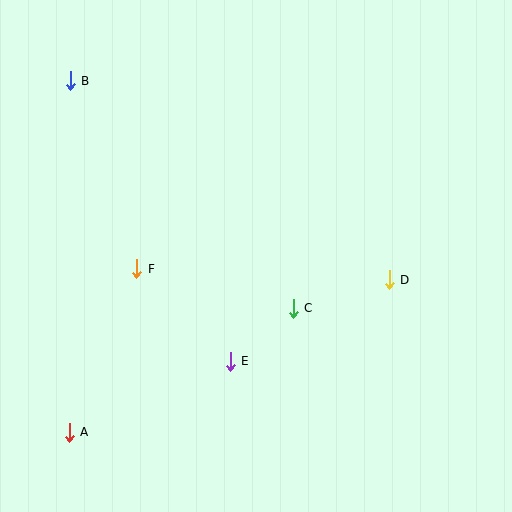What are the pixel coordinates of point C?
Point C is at (293, 308).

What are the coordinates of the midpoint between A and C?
The midpoint between A and C is at (181, 370).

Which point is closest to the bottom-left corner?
Point A is closest to the bottom-left corner.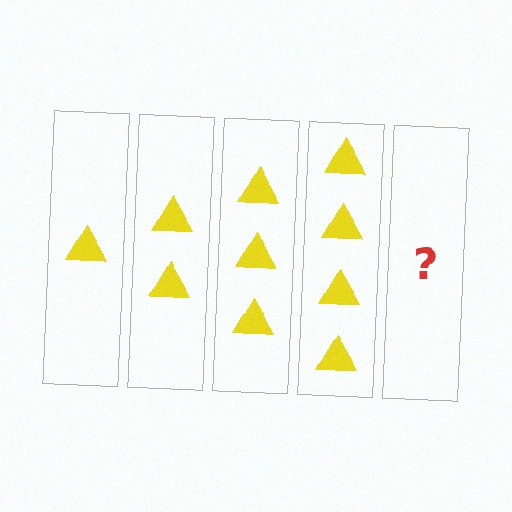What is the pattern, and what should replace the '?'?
The pattern is that each step adds one more triangle. The '?' should be 5 triangles.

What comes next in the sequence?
The next element should be 5 triangles.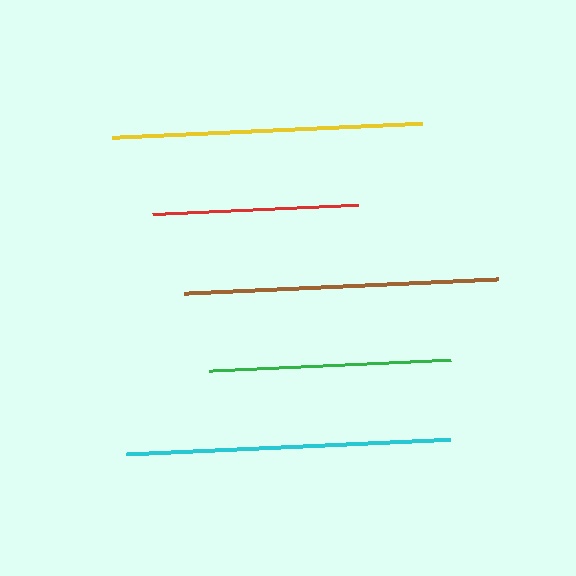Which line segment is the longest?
The cyan line is the longest at approximately 324 pixels.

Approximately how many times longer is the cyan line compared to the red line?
The cyan line is approximately 1.6 times the length of the red line.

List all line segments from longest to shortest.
From longest to shortest: cyan, brown, yellow, green, red.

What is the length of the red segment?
The red segment is approximately 205 pixels long.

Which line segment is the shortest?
The red line is the shortest at approximately 205 pixels.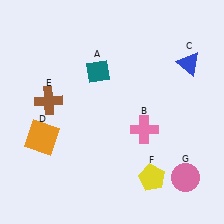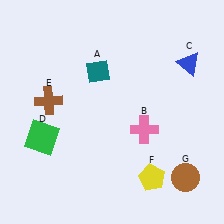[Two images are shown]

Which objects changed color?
D changed from orange to green. G changed from pink to brown.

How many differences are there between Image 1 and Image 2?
There are 2 differences between the two images.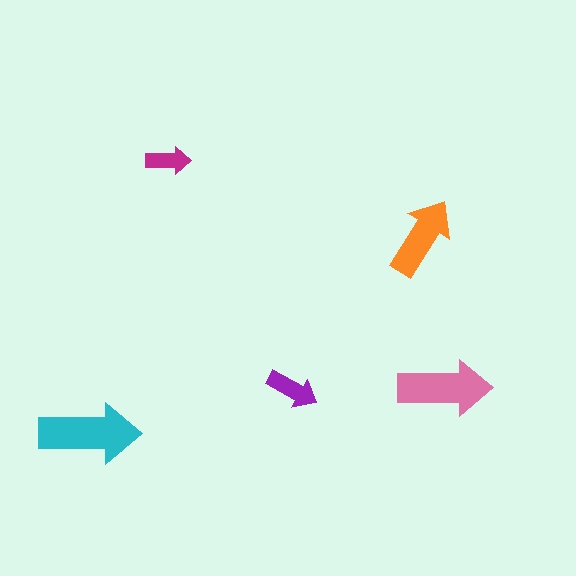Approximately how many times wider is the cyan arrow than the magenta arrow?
About 2.5 times wider.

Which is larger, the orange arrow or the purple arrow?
The orange one.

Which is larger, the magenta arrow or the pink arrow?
The pink one.